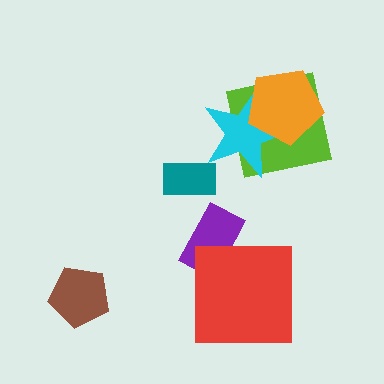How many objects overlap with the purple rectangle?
1 object overlaps with the purple rectangle.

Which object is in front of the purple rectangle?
The red square is in front of the purple rectangle.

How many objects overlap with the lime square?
2 objects overlap with the lime square.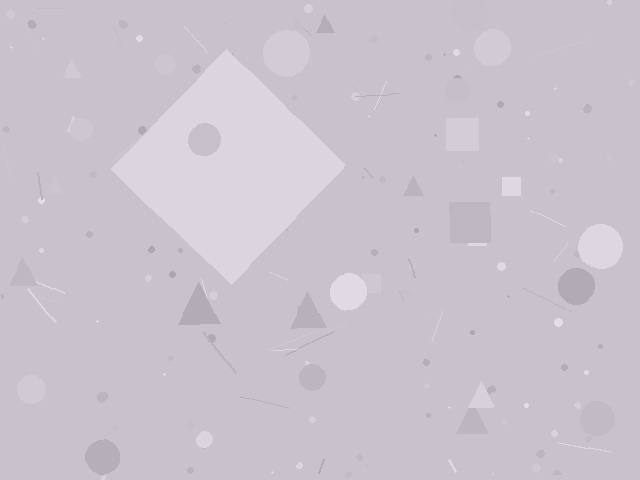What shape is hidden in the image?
A diamond is hidden in the image.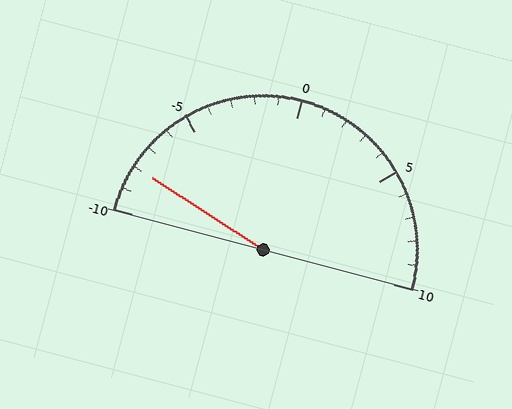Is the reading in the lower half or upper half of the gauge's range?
The reading is in the lower half of the range (-10 to 10).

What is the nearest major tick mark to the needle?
The nearest major tick mark is -10.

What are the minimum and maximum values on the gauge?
The gauge ranges from -10 to 10.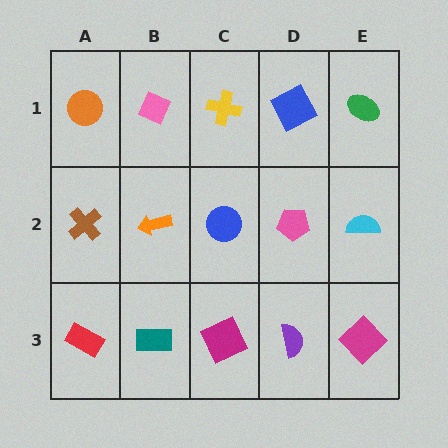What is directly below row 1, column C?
A blue circle.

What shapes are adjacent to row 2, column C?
A yellow cross (row 1, column C), a magenta square (row 3, column C), an orange arrow (row 2, column B), a pink pentagon (row 2, column D).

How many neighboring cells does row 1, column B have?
3.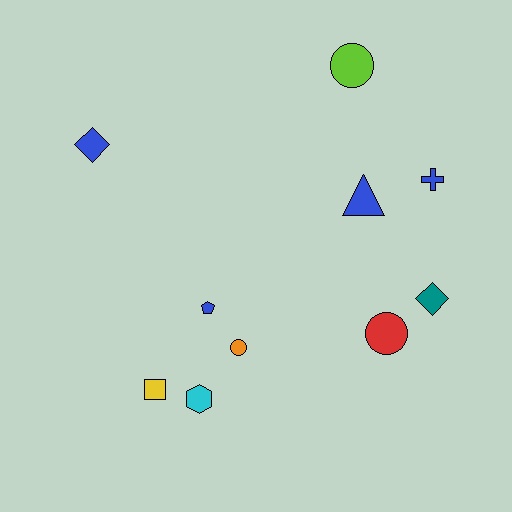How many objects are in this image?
There are 10 objects.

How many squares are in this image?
There is 1 square.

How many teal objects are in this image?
There is 1 teal object.